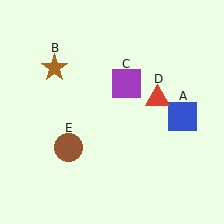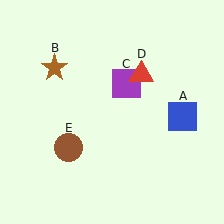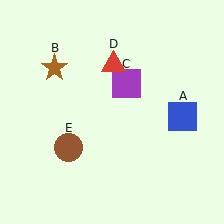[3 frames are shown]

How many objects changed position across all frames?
1 object changed position: red triangle (object D).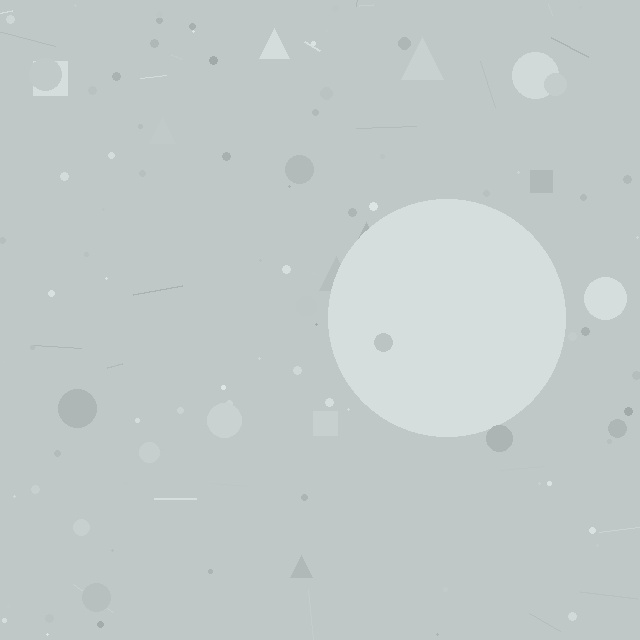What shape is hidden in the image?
A circle is hidden in the image.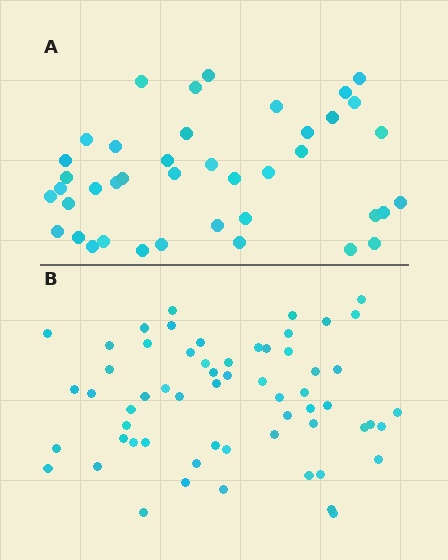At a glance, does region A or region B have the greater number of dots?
Region B (the bottom region) has more dots.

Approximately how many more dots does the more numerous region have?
Region B has approximately 20 more dots than region A.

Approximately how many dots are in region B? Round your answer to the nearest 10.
About 60 dots.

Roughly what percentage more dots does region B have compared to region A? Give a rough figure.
About 45% more.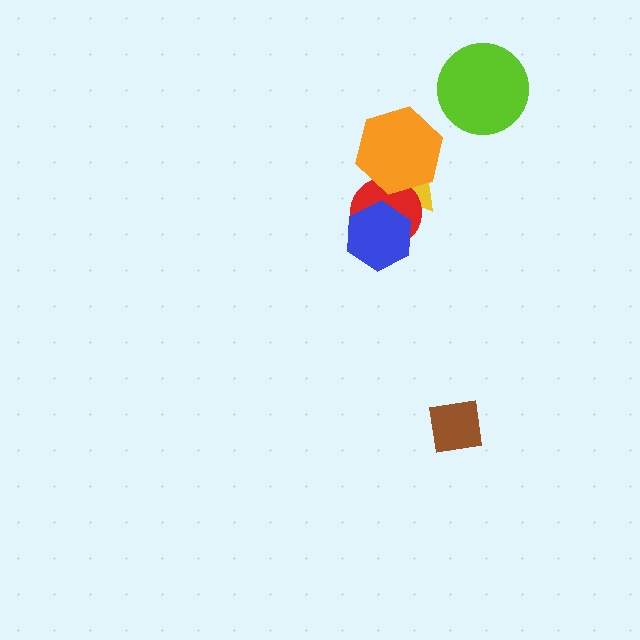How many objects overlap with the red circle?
3 objects overlap with the red circle.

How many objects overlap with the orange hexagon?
2 objects overlap with the orange hexagon.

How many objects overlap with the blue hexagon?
1 object overlaps with the blue hexagon.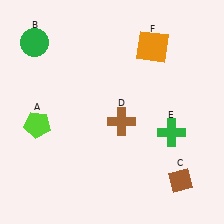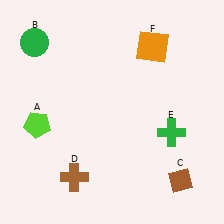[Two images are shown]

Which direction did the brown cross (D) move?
The brown cross (D) moved down.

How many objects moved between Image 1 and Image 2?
1 object moved between the two images.